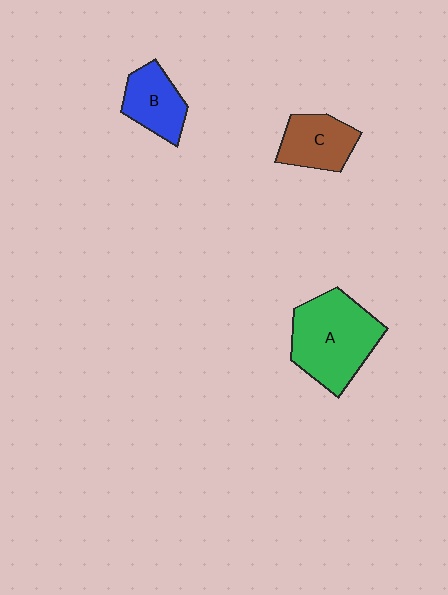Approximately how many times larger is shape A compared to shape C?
Approximately 1.8 times.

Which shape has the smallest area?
Shape B (blue).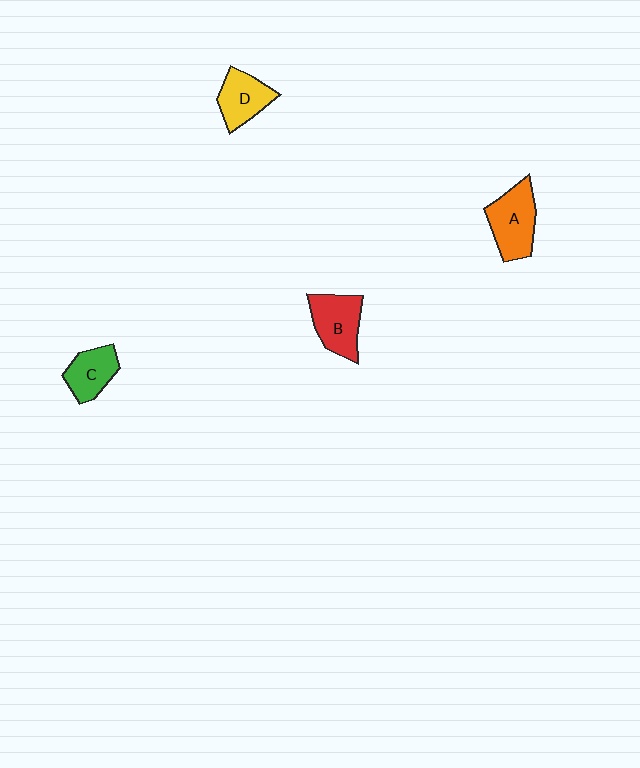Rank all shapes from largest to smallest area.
From largest to smallest: A (orange), B (red), D (yellow), C (green).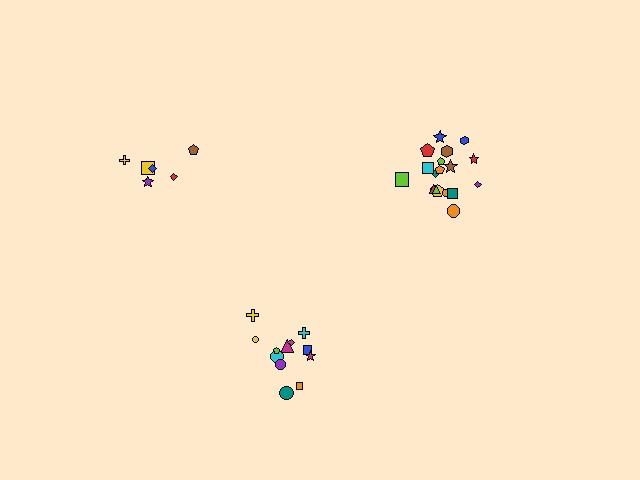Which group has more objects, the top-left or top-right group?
The top-right group.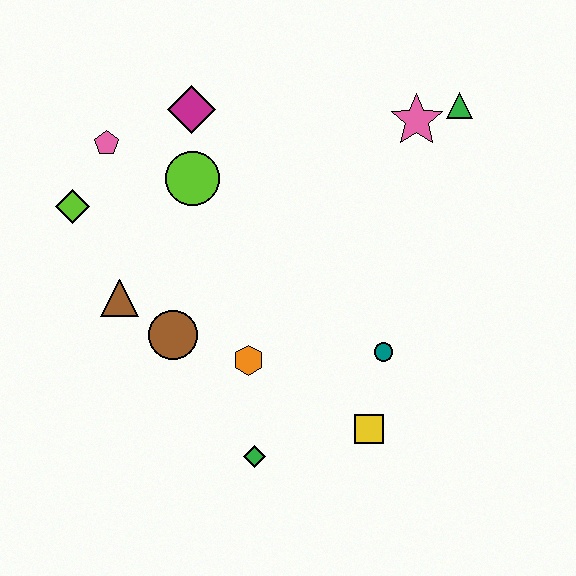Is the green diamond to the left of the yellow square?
Yes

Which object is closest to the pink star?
The green triangle is closest to the pink star.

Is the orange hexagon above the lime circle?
No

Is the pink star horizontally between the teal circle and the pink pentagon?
No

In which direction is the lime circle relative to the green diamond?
The lime circle is above the green diamond.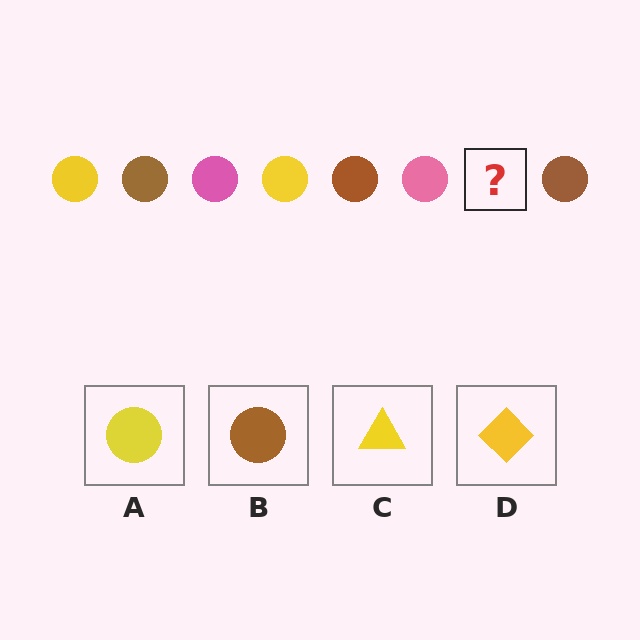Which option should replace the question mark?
Option A.